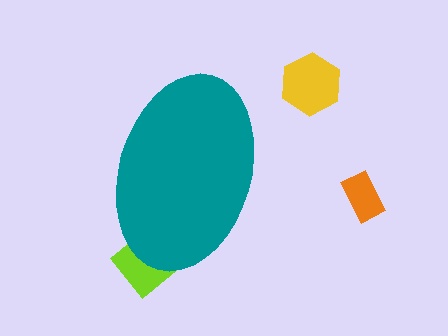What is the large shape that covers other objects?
A teal ellipse.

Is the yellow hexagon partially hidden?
No, the yellow hexagon is fully visible.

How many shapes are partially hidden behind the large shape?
1 shape is partially hidden.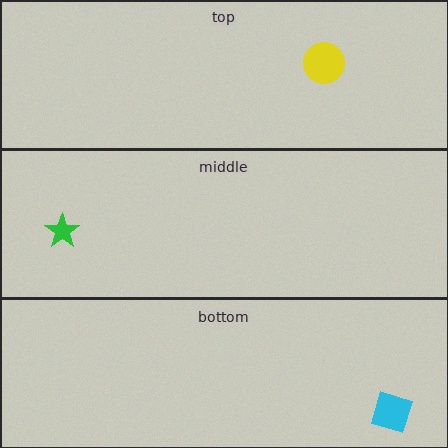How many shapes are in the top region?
1.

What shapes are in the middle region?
The green star.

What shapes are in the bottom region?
The cyan diamond.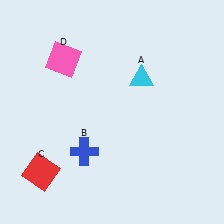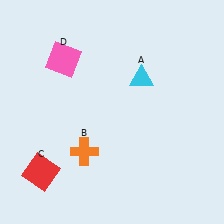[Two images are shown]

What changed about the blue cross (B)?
In Image 1, B is blue. In Image 2, it changed to orange.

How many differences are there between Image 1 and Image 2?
There is 1 difference between the two images.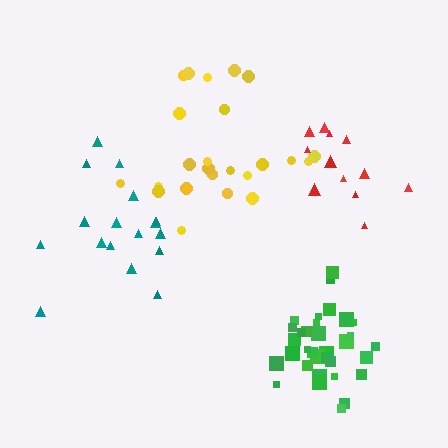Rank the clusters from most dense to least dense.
green, red, yellow, teal.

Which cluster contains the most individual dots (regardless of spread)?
Green (34).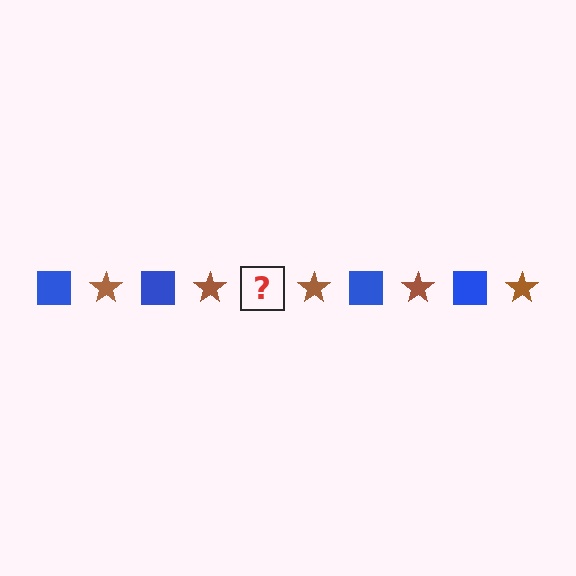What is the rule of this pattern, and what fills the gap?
The rule is that the pattern alternates between blue square and brown star. The gap should be filled with a blue square.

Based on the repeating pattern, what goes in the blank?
The blank should be a blue square.